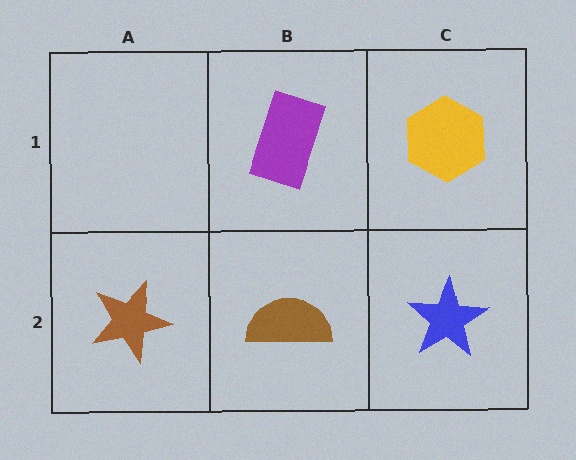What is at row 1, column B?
A purple rectangle.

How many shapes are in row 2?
3 shapes.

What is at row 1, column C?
A yellow hexagon.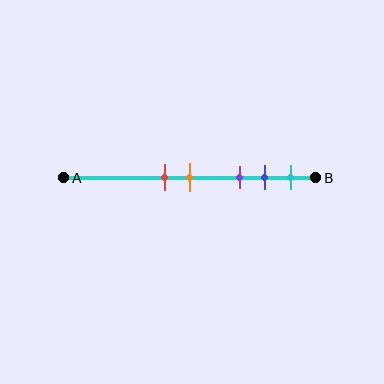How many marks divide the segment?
There are 5 marks dividing the segment.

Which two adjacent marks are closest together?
The red and orange marks are the closest adjacent pair.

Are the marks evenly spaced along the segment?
No, the marks are not evenly spaced.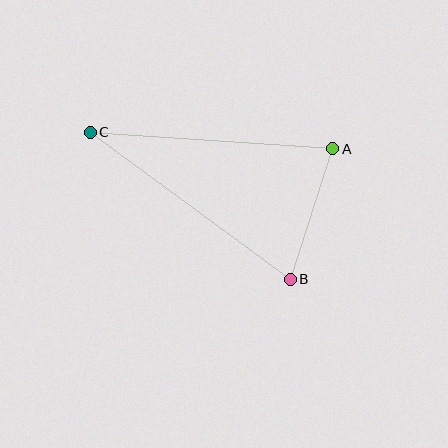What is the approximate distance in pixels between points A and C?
The distance between A and C is approximately 243 pixels.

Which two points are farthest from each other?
Points B and C are farthest from each other.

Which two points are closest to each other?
Points A and B are closest to each other.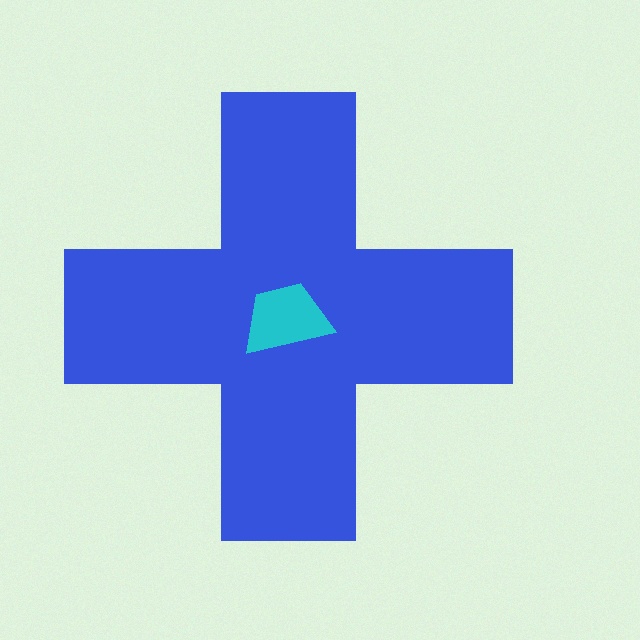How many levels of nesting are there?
2.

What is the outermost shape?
The blue cross.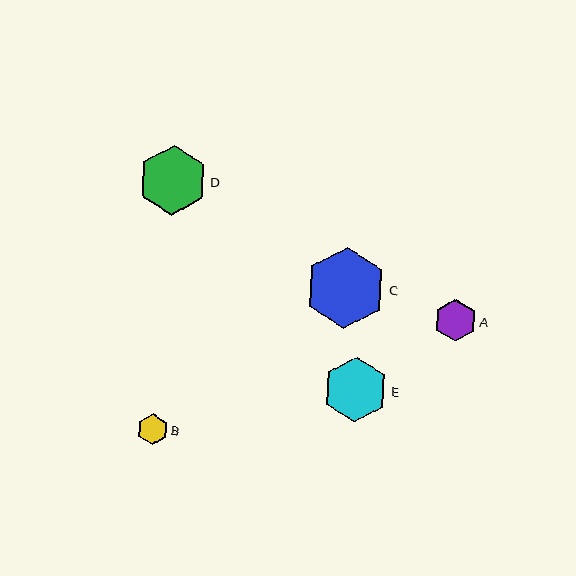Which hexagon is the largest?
Hexagon C is the largest with a size of approximately 82 pixels.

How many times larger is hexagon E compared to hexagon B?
Hexagon E is approximately 2.1 times the size of hexagon B.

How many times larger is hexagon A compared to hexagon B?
Hexagon A is approximately 1.4 times the size of hexagon B.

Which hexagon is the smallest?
Hexagon B is the smallest with a size of approximately 31 pixels.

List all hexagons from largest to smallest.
From largest to smallest: C, D, E, A, B.